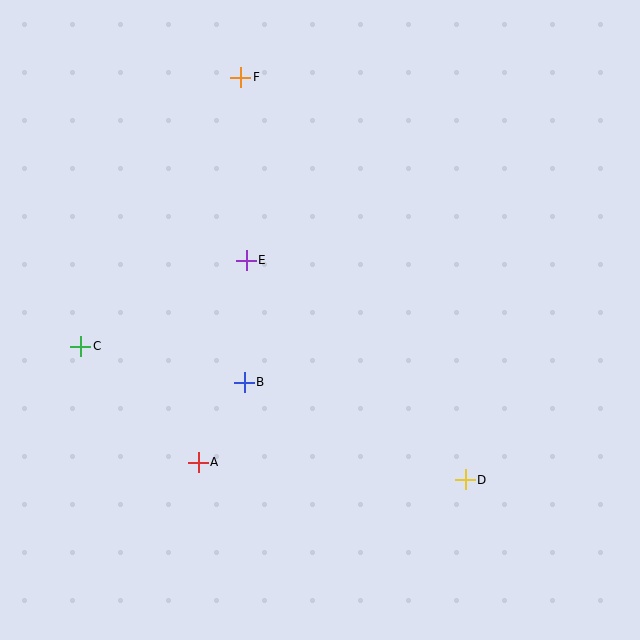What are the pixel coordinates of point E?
Point E is at (246, 260).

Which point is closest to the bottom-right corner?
Point D is closest to the bottom-right corner.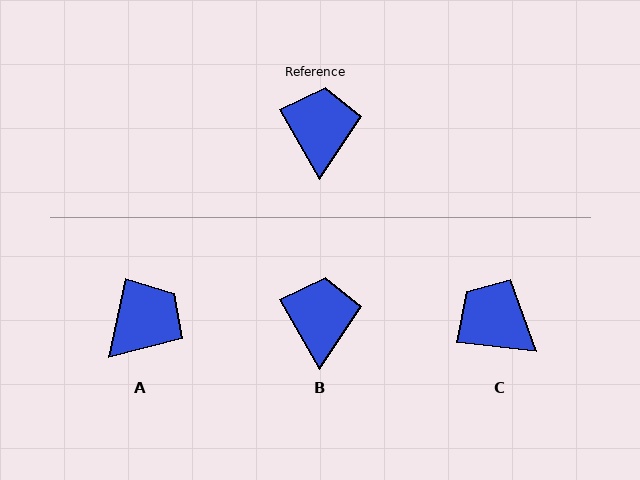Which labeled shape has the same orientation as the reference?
B.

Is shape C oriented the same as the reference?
No, it is off by about 53 degrees.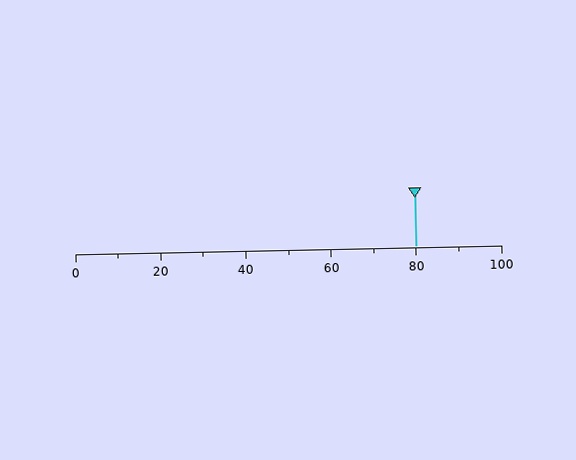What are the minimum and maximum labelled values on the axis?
The axis runs from 0 to 100.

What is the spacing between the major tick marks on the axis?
The major ticks are spaced 20 apart.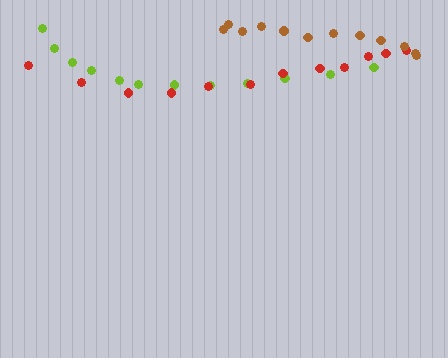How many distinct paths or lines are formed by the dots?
There are 3 distinct paths.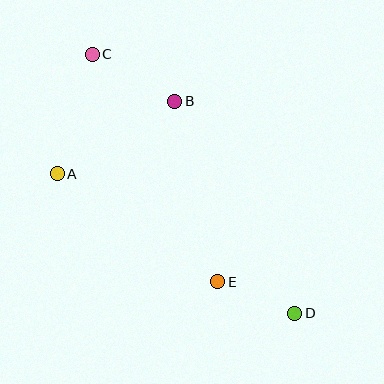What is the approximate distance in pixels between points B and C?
The distance between B and C is approximately 95 pixels.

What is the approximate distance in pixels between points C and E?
The distance between C and E is approximately 260 pixels.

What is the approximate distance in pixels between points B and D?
The distance between B and D is approximately 244 pixels.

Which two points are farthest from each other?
Points C and D are farthest from each other.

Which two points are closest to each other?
Points D and E are closest to each other.